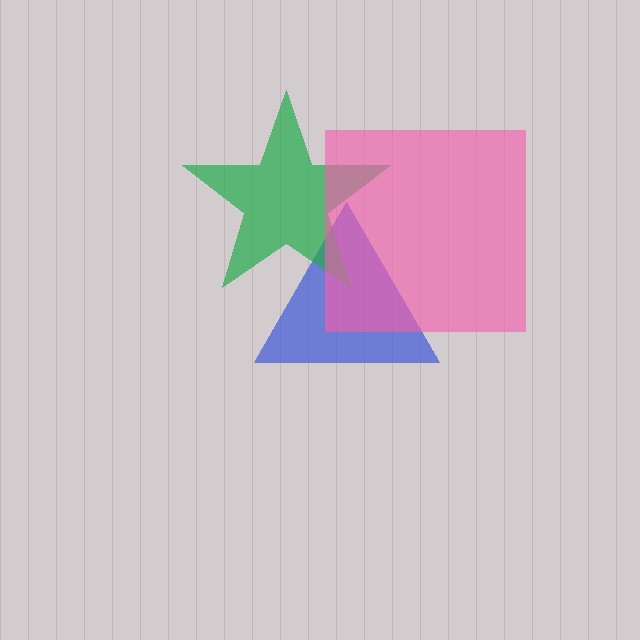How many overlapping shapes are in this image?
There are 3 overlapping shapes in the image.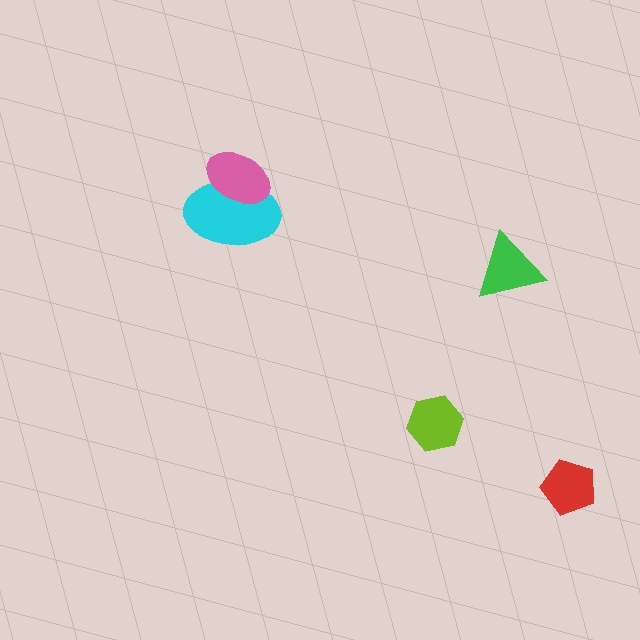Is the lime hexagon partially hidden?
No, no other shape covers it.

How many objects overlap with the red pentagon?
0 objects overlap with the red pentagon.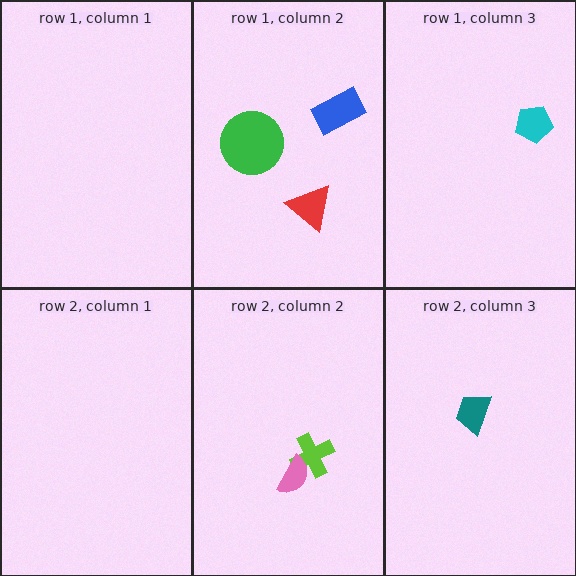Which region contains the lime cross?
The row 2, column 2 region.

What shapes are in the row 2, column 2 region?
The lime cross, the pink semicircle.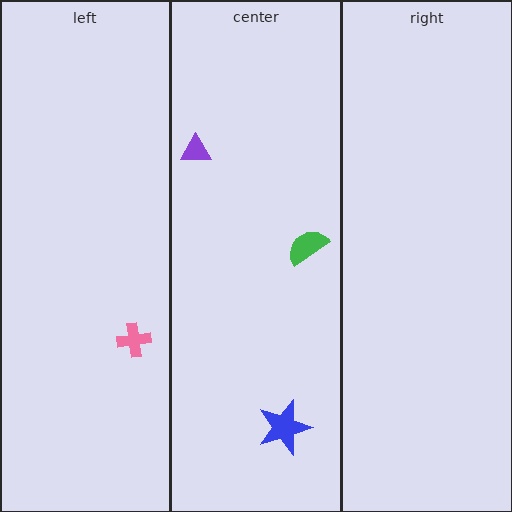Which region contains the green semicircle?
The center region.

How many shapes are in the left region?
1.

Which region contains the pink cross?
The left region.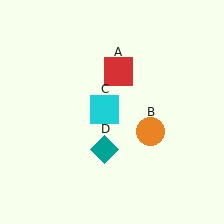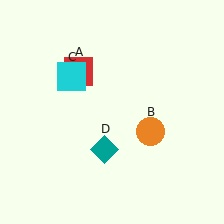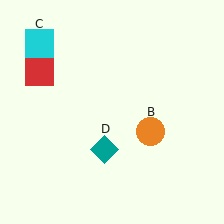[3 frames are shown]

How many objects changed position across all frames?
2 objects changed position: red square (object A), cyan square (object C).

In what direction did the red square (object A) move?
The red square (object A) moved left.